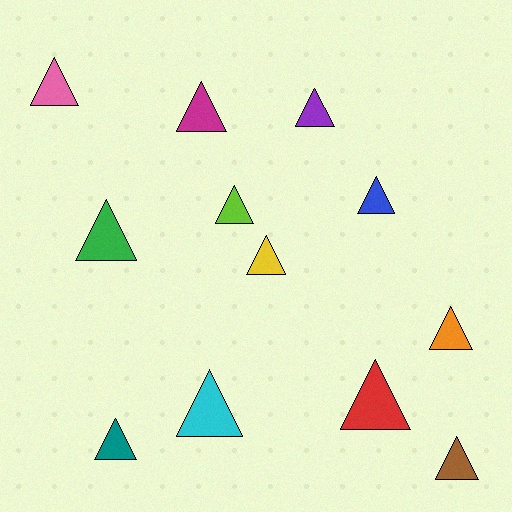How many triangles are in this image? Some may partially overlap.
There are 12 triangles.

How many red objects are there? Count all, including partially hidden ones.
There is 1 red object.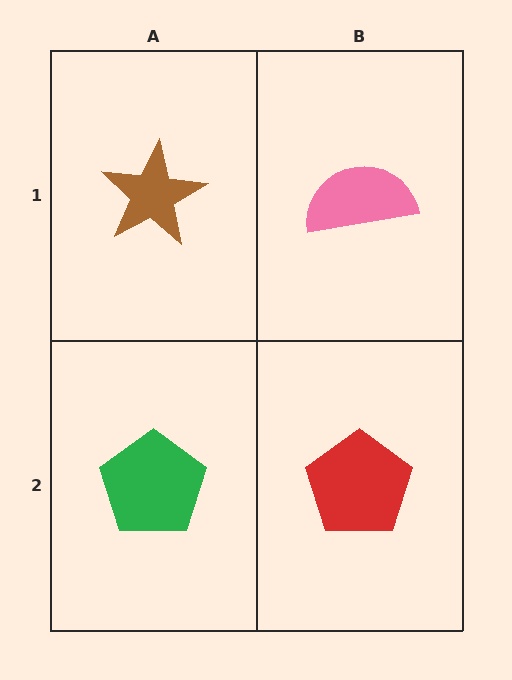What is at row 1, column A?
A brown star.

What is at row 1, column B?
A pink semicircle.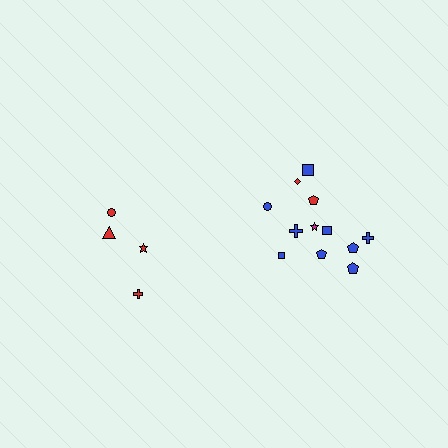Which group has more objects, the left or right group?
The right group.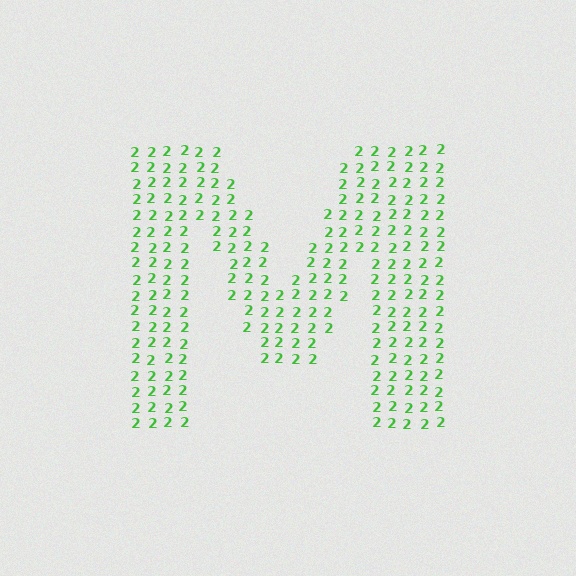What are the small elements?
The small elements are digit 2's.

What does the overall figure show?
The overall figure shows the letter M.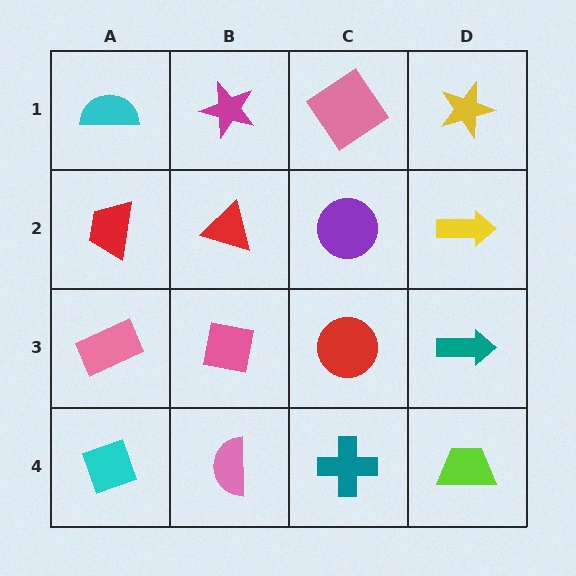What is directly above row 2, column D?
A yellow star.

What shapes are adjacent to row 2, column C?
A pink diamond (row 1, column C), a red circle (row 3, column C), a red triangle (row 2, column B), a yellow arrow (row 2, column D).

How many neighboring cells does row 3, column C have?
4.